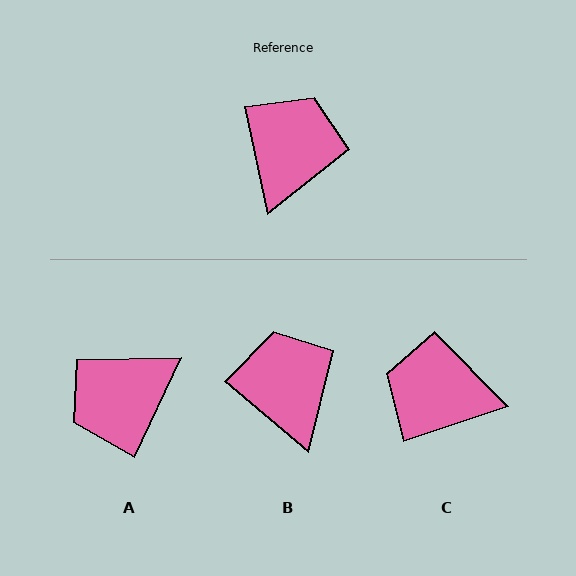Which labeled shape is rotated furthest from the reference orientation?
A, about 143 degrees away.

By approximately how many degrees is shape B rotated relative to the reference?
Approximately 38 degrees counter-clockwise.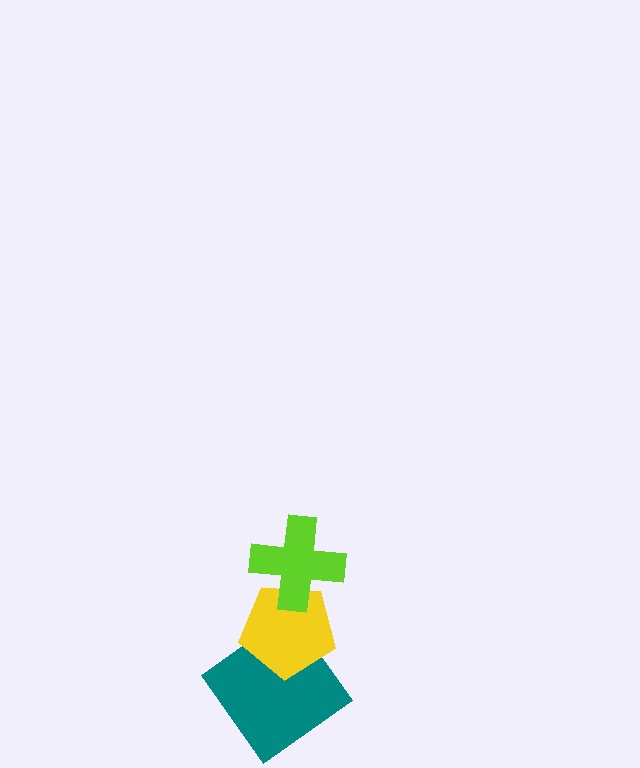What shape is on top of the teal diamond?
The yellow pentagon is on top of the teal diamond.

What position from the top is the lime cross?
The lime cross is 1st from the top.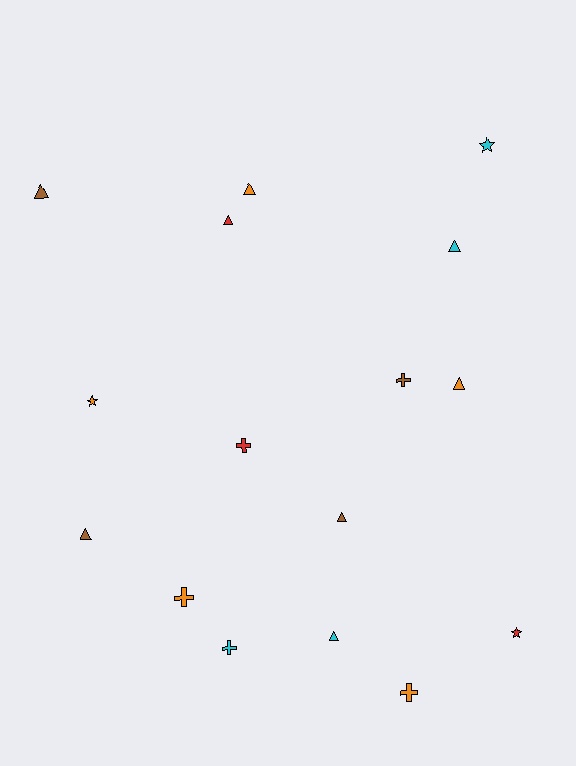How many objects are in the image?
There are 16 objects.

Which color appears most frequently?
Orange, with 5 objects.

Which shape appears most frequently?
Triangle, with 8 objects.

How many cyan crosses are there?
There is 1 cyan cross.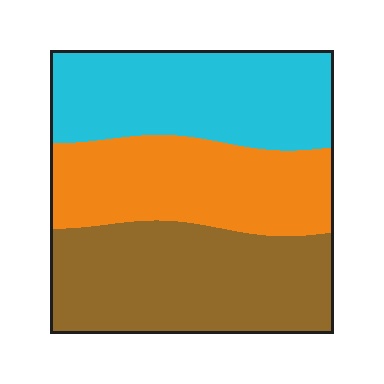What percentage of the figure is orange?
Orange covers roughly 30% of the figure.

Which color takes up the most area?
Brown, at roughly 35%.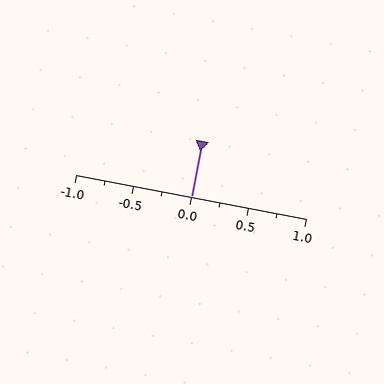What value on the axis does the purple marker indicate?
The marker indicates approximately 0.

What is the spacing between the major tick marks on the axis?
The major ticks are spaced 0.5 apart.